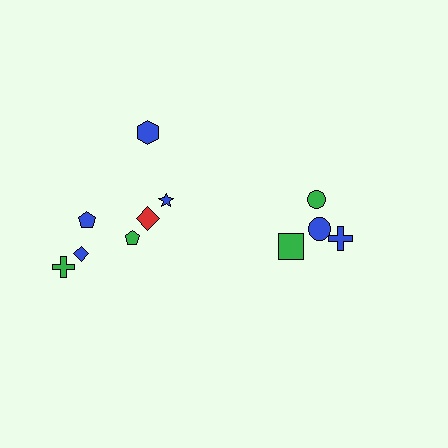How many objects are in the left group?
There are 7 objects.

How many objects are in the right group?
There are 4 objects.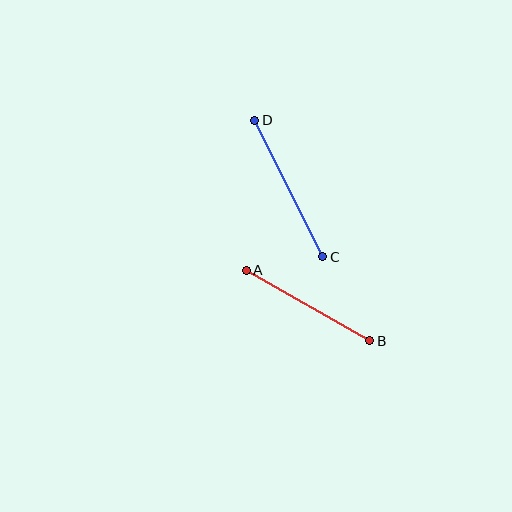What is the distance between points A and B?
The distance is approximately 142 pixels.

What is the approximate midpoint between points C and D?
The midpoint is at approximately (289, 188) pixels.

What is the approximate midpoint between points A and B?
The midpoint is at approximately (308, 305) pixels.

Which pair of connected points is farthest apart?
Points C and D are farthest apart.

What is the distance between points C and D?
The distance is approximately 153 pixels.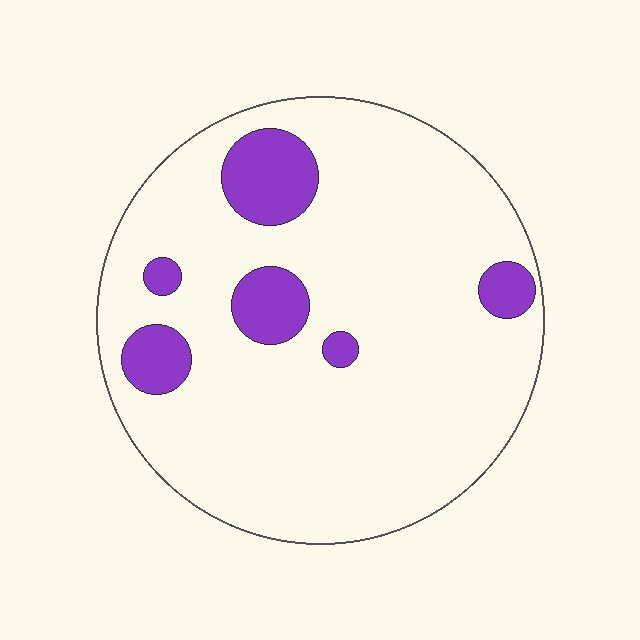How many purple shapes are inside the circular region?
6.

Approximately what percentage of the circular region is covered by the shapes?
Approximately 15%.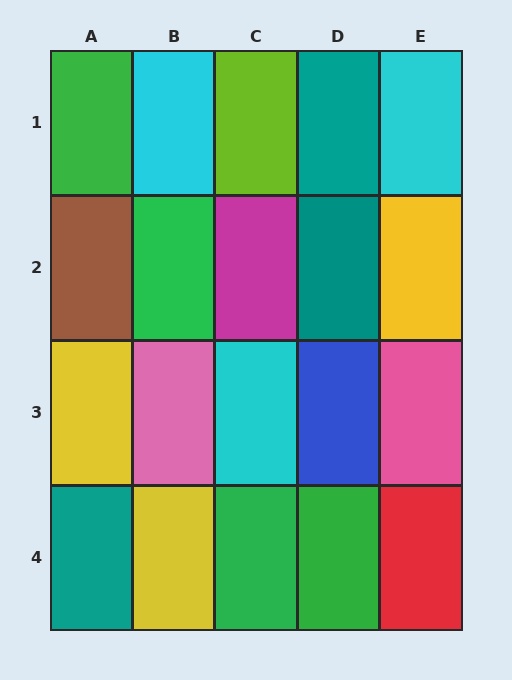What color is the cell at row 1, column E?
Cyan.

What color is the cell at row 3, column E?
Pink.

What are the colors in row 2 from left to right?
Brown, green, magenta, teal, yellow.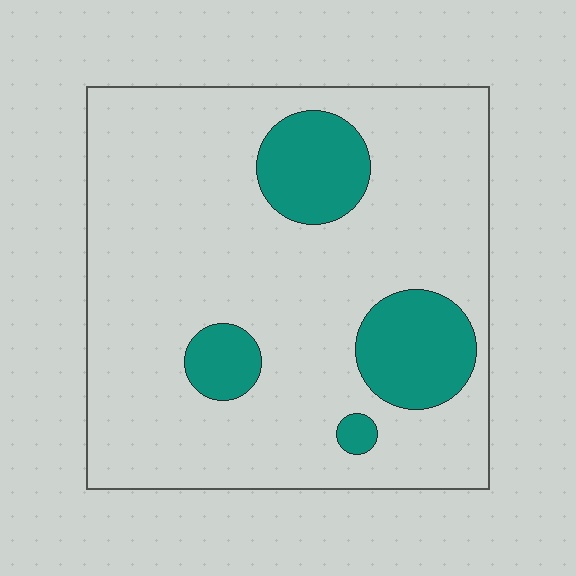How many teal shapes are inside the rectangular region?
4.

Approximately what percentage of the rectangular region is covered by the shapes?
Approximately 15%.